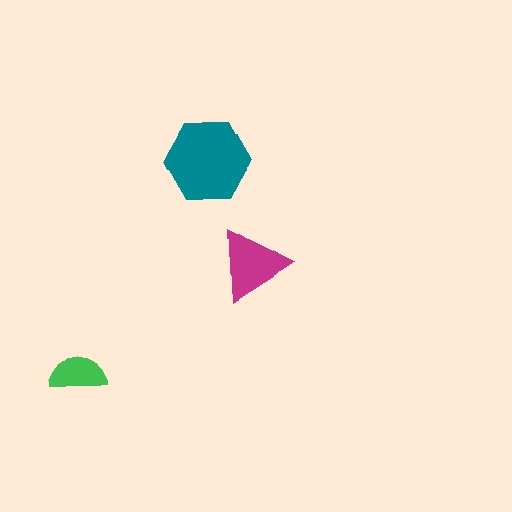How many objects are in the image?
There are 3 objects in the image.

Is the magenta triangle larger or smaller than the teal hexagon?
Smaller.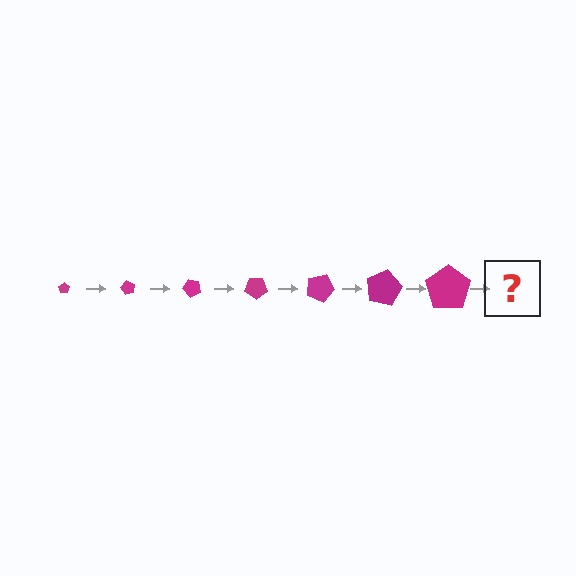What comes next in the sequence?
The next element should be a pentagon, larger than the previous one and rotated 420 degrees from the start.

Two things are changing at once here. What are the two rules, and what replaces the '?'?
The two rules are that the pentagon grows larger each step and it rotates 60 degrees each step. The '?' should be a pentagon, larger than the previous one and rotated 420 degrees from the start.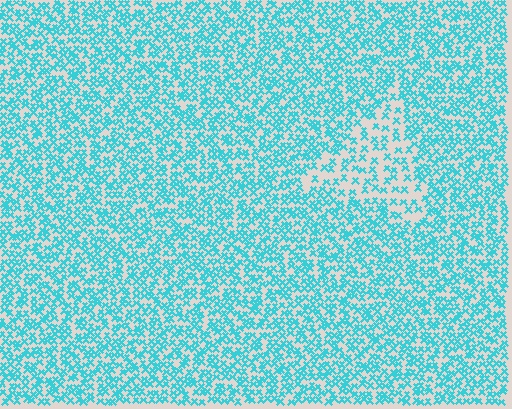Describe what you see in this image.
The image contains small cyan elements arranged at two different densities. A triangle-shaped region is visible where the elements are less densely packed than the surrounding area.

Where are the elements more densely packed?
The elements are more densely packed outside the triangle boundary.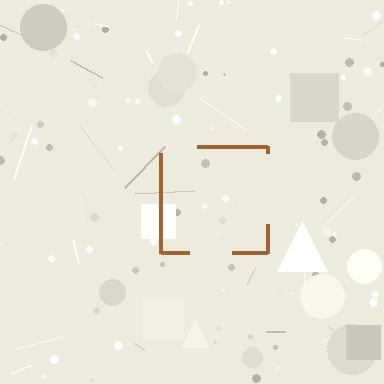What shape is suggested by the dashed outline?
The dashed outline suggests a square.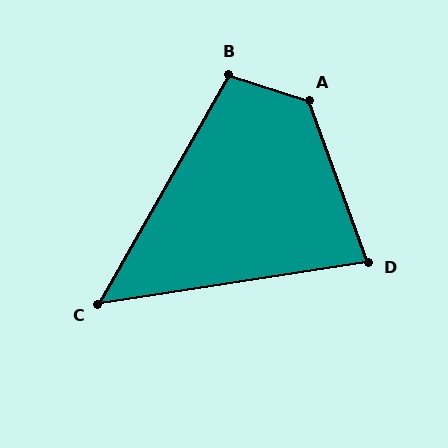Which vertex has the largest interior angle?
A, at approximately 128 degrees.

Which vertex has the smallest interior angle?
C, at approximately 52 degrees.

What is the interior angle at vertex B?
Approximately 102 degrees (obtuse).